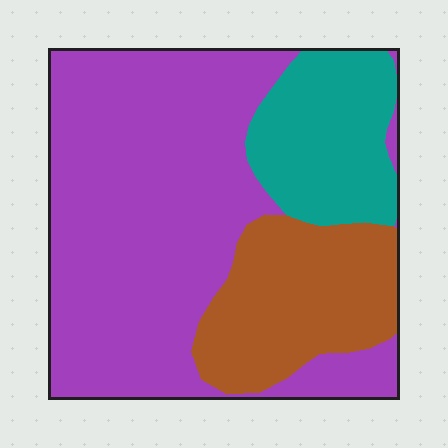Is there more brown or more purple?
Purple.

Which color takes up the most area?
Purple, at roughly 60%.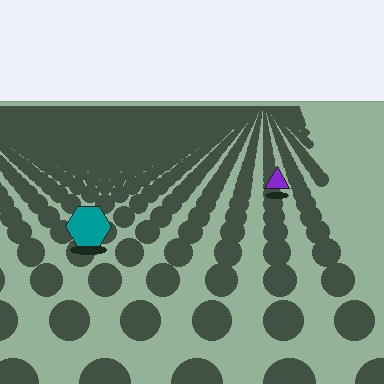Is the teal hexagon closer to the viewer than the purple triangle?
Yes. The teal hexagon is closer — you can tell from the texture gradient: the ground texture is coarser near it.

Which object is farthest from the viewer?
The purple triangle is farthest from the viewer. It appears smaller and the ground texture around it is denser.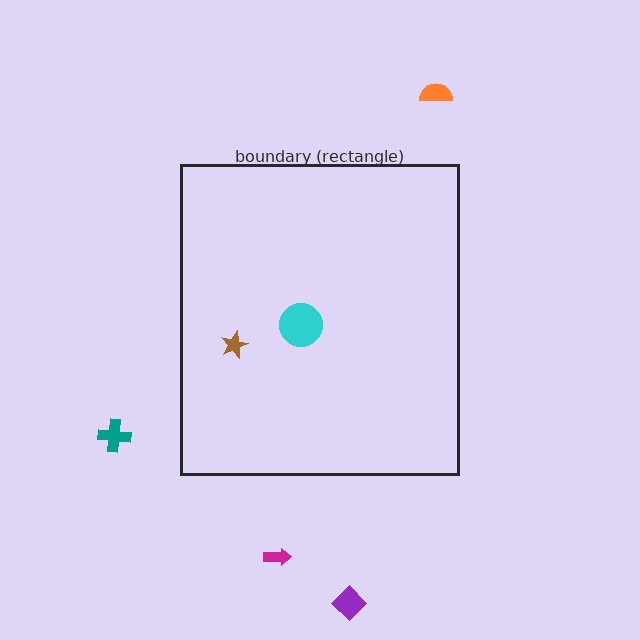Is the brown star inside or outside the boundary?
Inside.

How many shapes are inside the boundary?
3 inside, 4 outside.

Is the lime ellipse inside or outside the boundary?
Inside.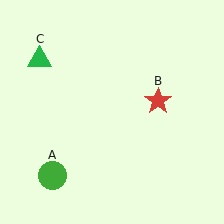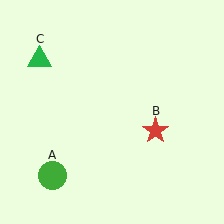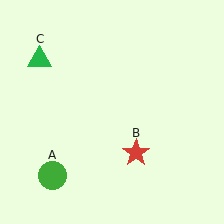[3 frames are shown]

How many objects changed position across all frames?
1 object changed position: red star (object B).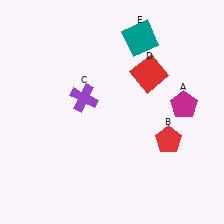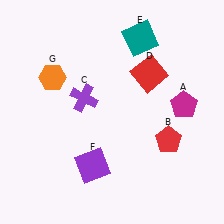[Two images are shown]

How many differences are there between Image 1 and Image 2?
There are 2 differences between the two images.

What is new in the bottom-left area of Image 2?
A purple square (F) was added in the bottom-left area of Image 2.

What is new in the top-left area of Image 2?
An orange hexagon (G) was added in the top-left area of Image 2.